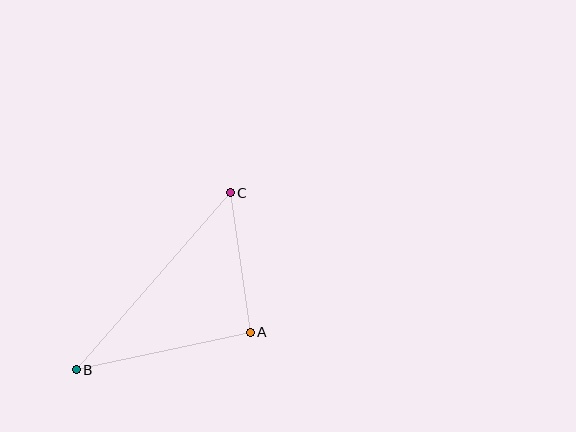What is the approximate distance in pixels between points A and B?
The distance between A and B is approximately 178 pixels.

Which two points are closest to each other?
Points A and C are closest to each other.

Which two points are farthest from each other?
Points B and C are farthest from each other.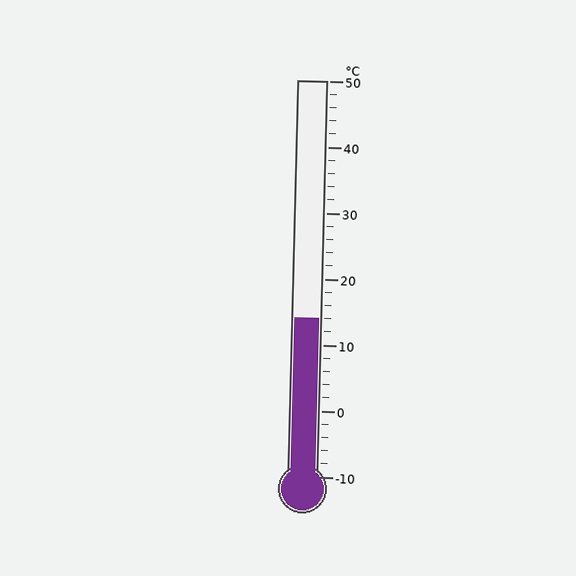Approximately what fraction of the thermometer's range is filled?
The thermometer is filled to approximately 40% of its range.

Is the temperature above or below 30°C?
The temperature is below 30°C.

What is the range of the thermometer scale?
The thermometer scale ranges from -10°C to 50°C.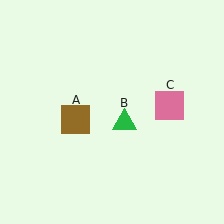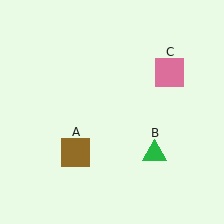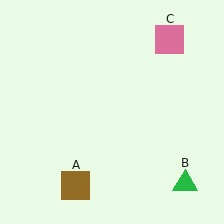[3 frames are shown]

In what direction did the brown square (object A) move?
The brown square (object A) moved down.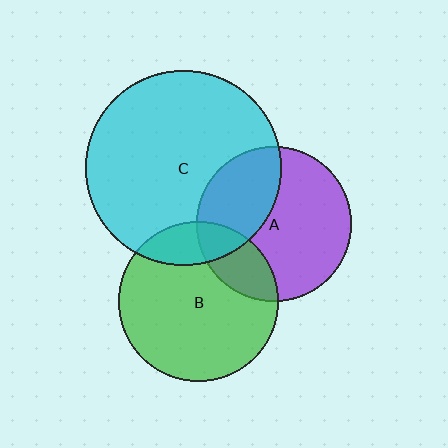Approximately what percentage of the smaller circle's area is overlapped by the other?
Approximately 15%.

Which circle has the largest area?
Circle C (cyan).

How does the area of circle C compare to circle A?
Approximately 1.6 times.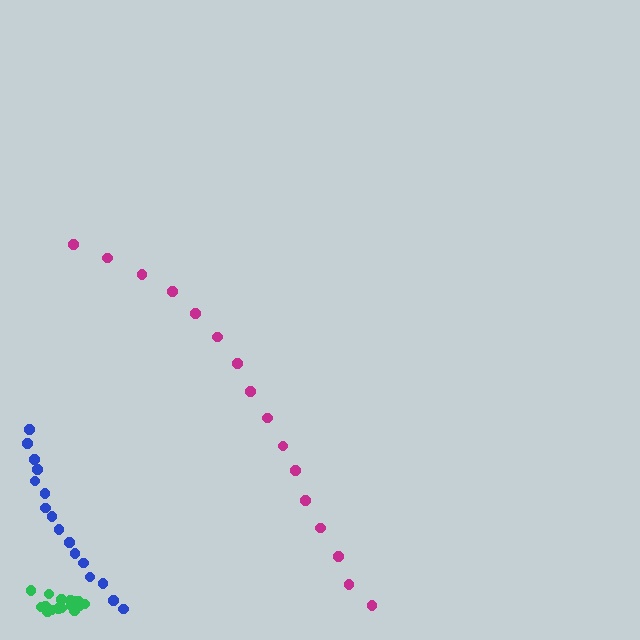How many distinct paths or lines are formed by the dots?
There are 3 distinct paths.